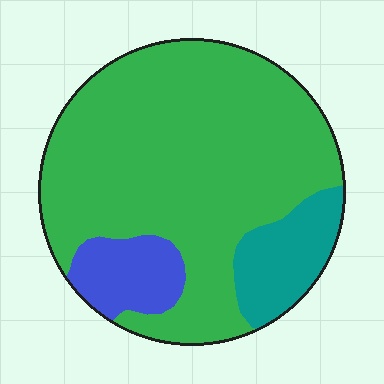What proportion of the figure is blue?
Blue covers 11% of the figure.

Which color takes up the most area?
Green, at roughly 75%.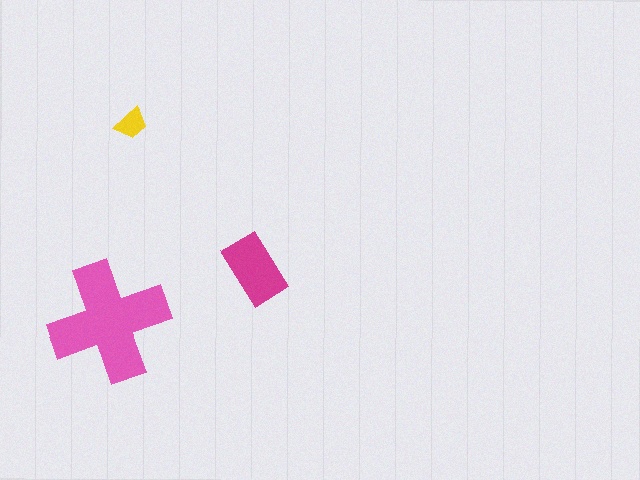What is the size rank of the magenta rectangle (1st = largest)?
2nd.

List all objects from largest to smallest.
The pink cross, the magenta rectangle, the yellow trapezoid.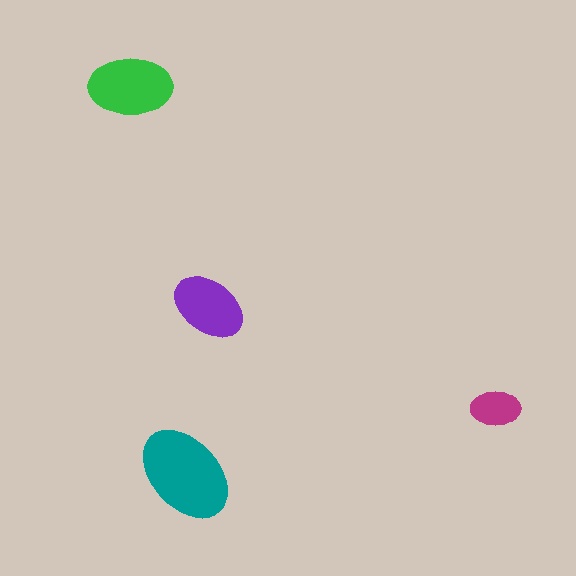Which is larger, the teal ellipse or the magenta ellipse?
The teal one.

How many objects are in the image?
There are 4 objects in the image.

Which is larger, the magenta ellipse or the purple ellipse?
The purple one.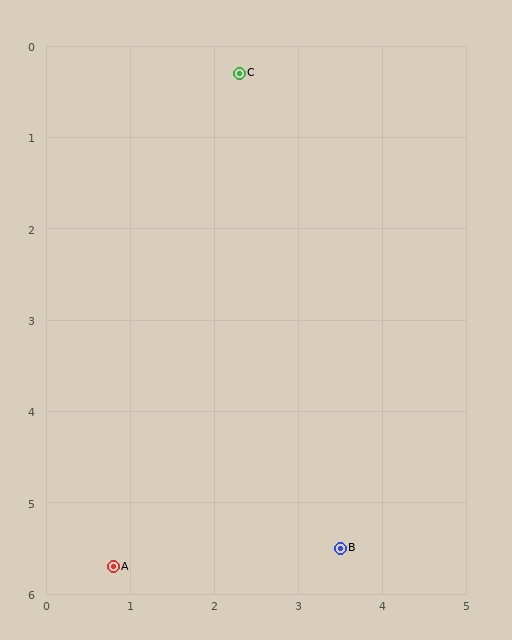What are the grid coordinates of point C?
Point C is at approximately (2.3, 0.3).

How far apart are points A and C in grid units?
Points A and C are about 5.6 grid units apart.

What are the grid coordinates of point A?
Point A is at approximately (0.8, 5.7).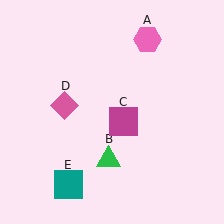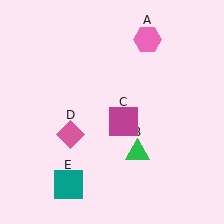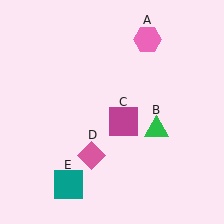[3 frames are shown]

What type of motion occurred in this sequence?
The green triangle (object B), pink diamond (object D) rotated counterclockwise around the center of the scene.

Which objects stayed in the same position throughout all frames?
Pink hexagon (object A) and magenta square (object C) and teal square (object E) remained stationary.